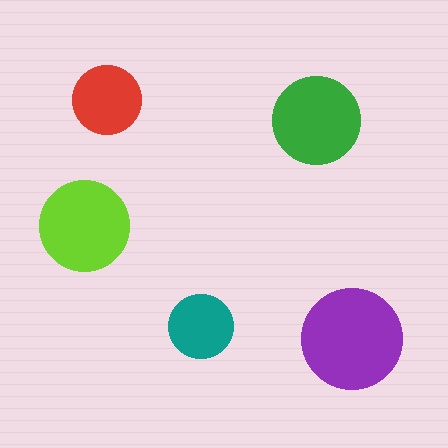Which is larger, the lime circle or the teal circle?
The lime one.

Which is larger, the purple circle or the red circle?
The purple one.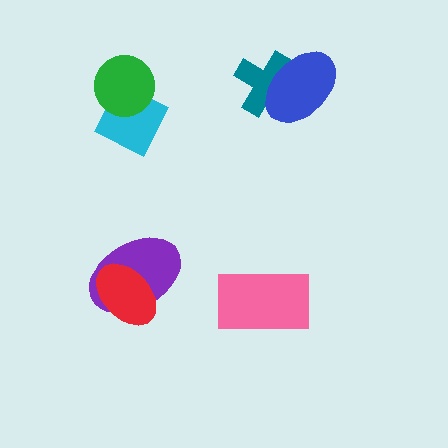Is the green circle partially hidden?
No, no other shape covers it.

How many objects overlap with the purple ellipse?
1 object overlaps with the purple ellipse.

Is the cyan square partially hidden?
Yes, it is partially covered by another shape.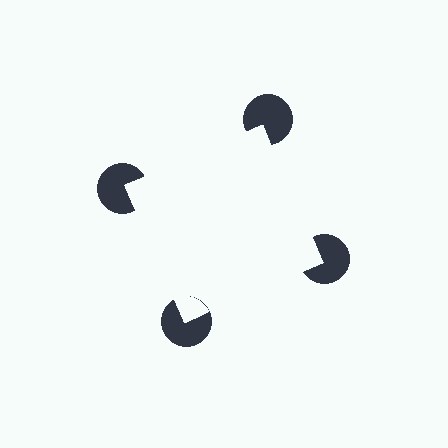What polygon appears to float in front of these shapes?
An illusory square — its edges are inferred from the aligned wedge cuts in the pac-man discs, not physically drawn.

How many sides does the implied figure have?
4 sides.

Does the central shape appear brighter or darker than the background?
It typically appears slightly brighter than the background, even though no actual brightness change is drawn.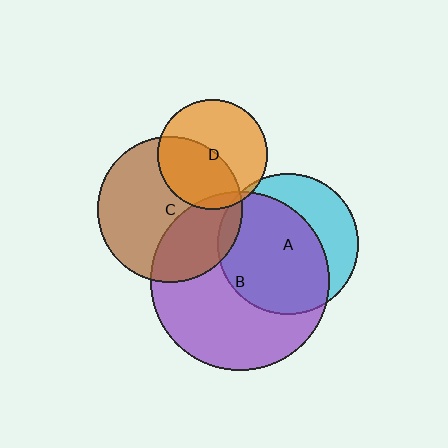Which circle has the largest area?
Circle B (purple).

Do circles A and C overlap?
Yes.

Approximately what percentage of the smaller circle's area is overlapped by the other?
Approximately 5%.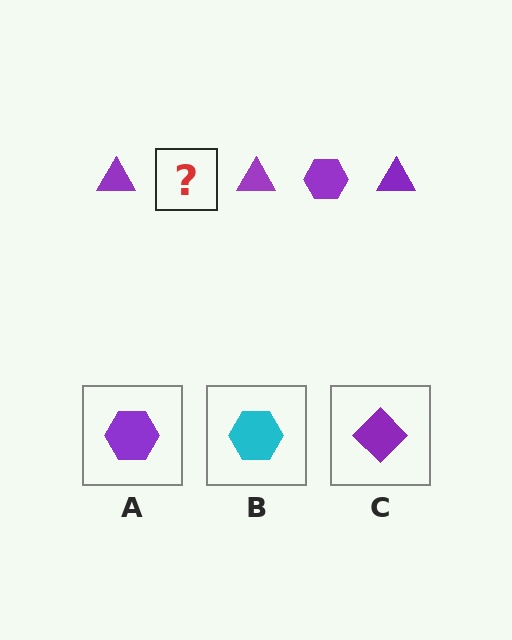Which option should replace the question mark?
Option A.